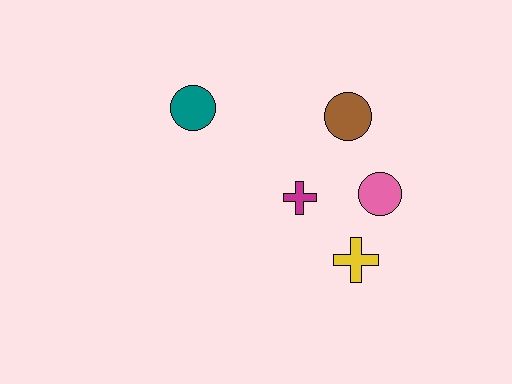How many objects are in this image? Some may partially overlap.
There are 5 objects.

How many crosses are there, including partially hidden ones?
There are 2 crosses.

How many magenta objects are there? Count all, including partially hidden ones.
There is 1 magenta object.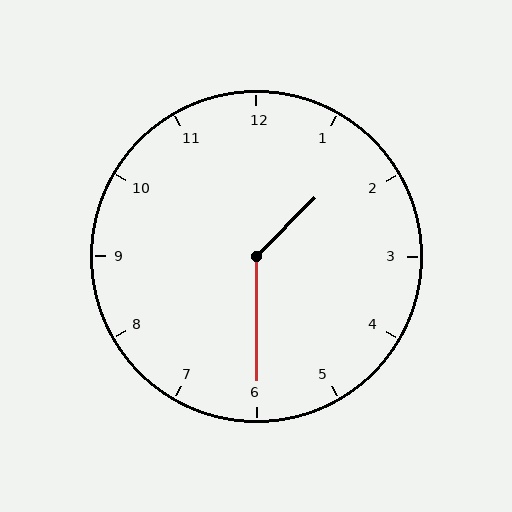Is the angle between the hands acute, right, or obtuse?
It is obtuse.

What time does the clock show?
1:30.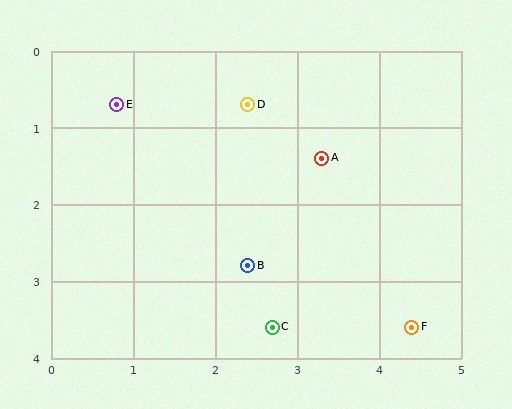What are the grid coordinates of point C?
Point C is at approximately (2.7, 3.6).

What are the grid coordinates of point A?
Point A is at approximately (3.3, 1.4).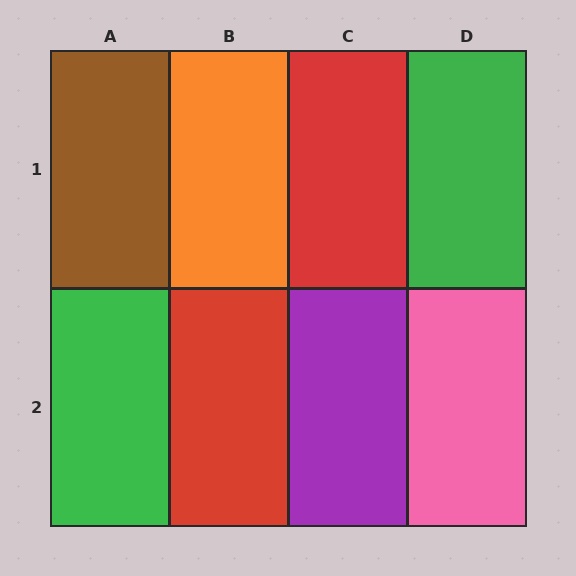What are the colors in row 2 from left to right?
Green, red, purple, pink.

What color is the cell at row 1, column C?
Red.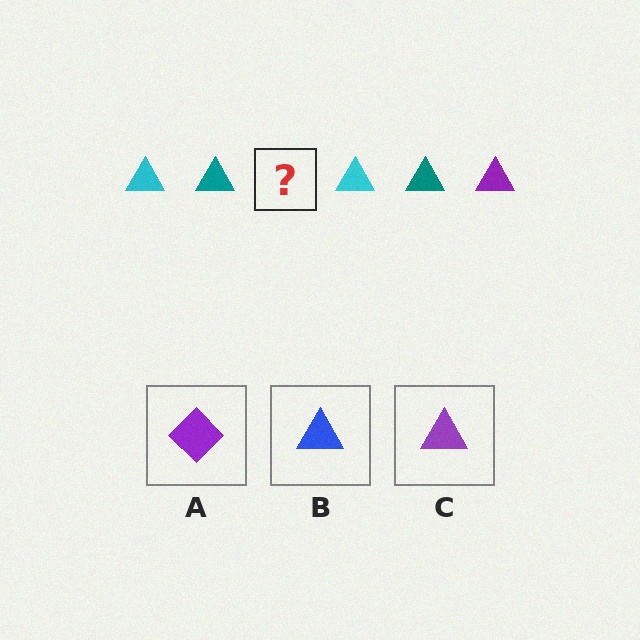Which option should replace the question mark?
Option C.